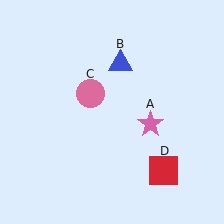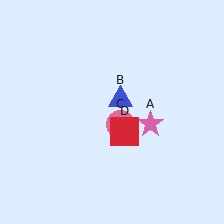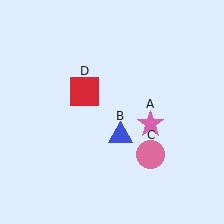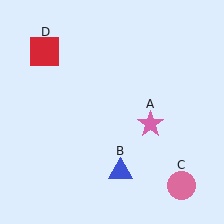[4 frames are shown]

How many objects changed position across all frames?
3 objects changed position: blue triangle (object B), pink circle (object C), red square (object D).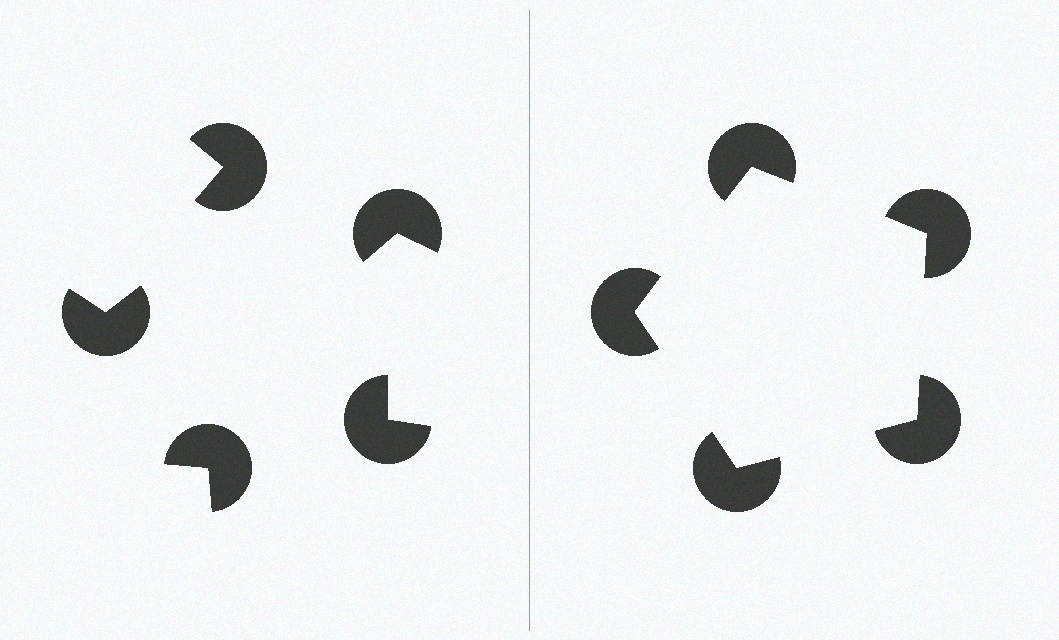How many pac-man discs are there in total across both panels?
10 — 5 on each side.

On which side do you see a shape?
An illusory pentagon appears on the right side. On the left side the wedge cuts are rotated, so no coherent shape forms.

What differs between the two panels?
The pac-man discs are positioned identically on both sides; only the wedge orientations differ. On the right they align to a pentagon; on the left they are misaligned.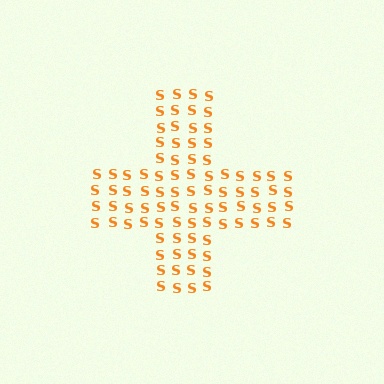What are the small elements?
The small elements are letter S's.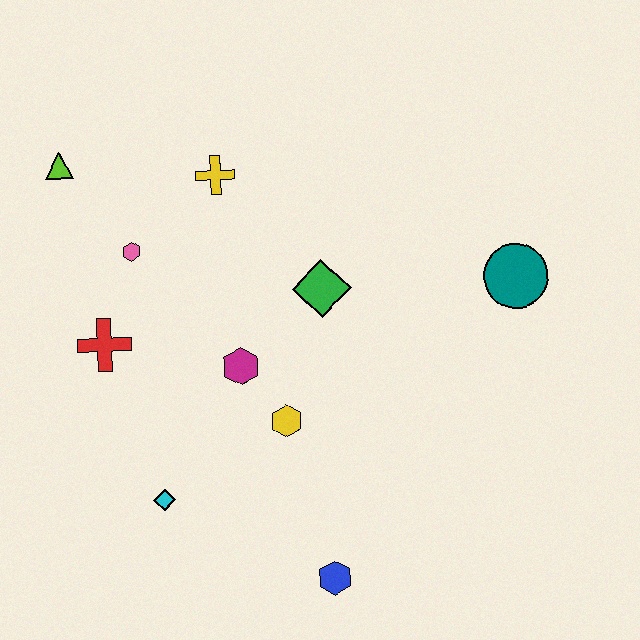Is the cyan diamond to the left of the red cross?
No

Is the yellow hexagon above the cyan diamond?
Yes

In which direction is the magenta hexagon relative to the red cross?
The magenta hexagon is to the right of the red cross.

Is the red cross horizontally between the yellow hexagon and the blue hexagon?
No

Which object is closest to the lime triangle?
The pink hexagon is closest to the lime triangle.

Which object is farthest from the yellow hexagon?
The lime triangle is farthest from the yellow hexagon.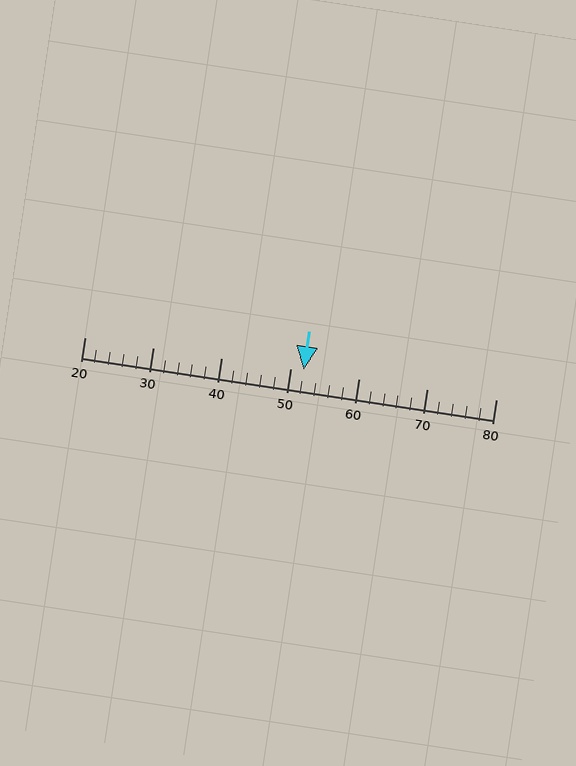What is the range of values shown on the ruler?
The ruler shows values from 20 to 80.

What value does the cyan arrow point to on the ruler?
The cyan arrow points to approximately 52.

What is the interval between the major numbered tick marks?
The major tick marks are spaced 10 units apart.